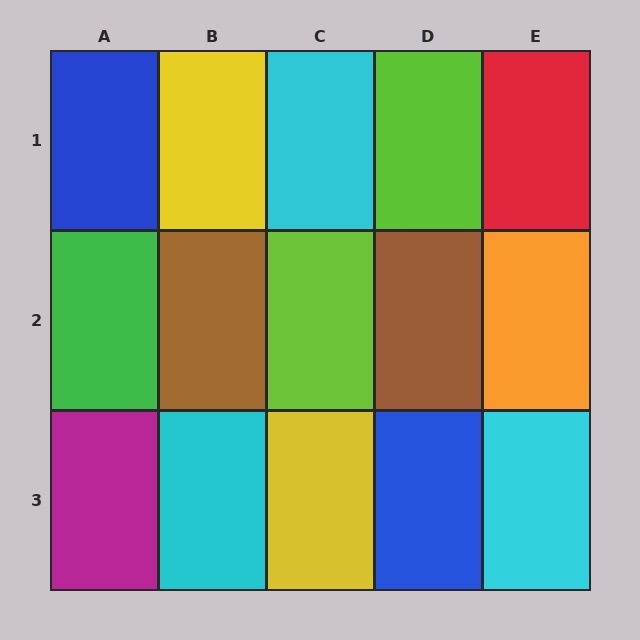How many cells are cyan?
3 cells are cyan.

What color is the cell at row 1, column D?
Lime.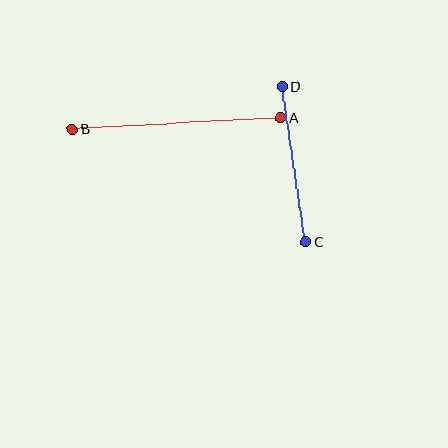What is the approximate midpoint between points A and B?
The midpoint is at approximately (177, 124) pixels.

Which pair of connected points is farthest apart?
Points A and B are farthest apart.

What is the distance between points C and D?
The distance is approximately 157 pixels.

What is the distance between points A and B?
The distance is approximately 209 pixels.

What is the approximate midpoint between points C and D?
The midpoint is at approximately (294, 165) pixels.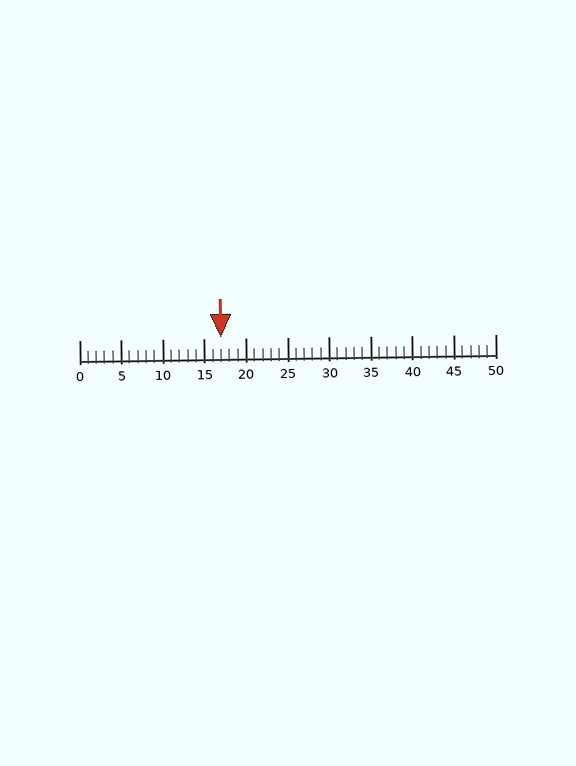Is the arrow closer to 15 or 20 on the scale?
The arrow is closer to 15.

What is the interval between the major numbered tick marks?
The major tick marks are spaced 5 units apart.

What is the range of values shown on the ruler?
The ruler shows values from 0 to 50.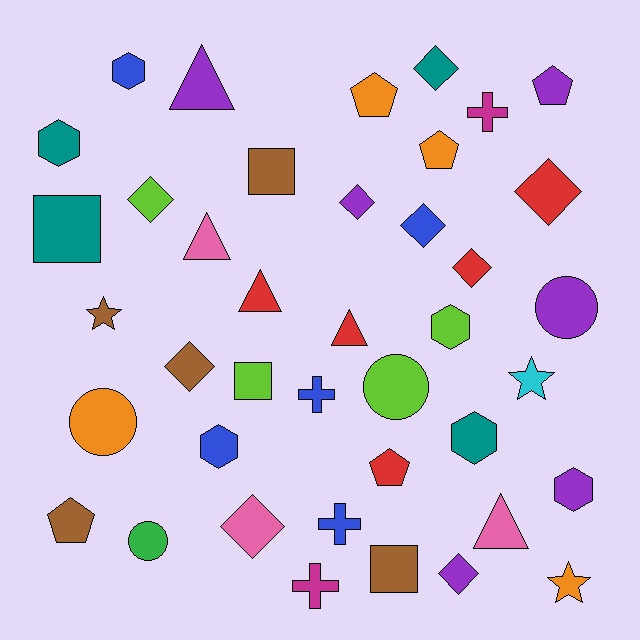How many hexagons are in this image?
There are 6 hexagons.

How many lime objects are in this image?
There are 4 lime objects.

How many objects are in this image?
There are 40 objects.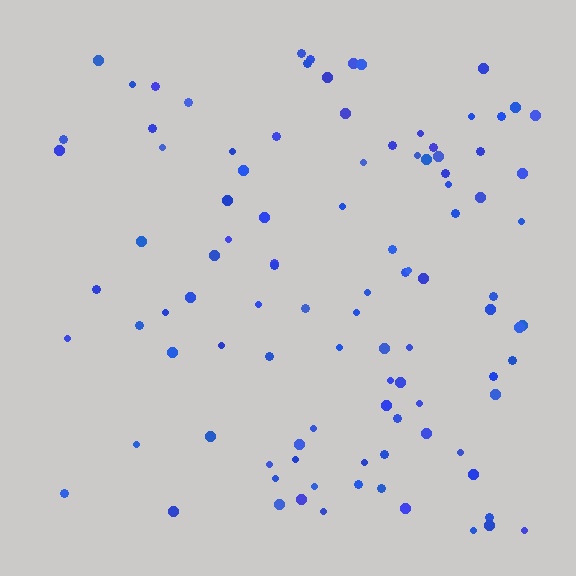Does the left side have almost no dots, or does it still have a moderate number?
Still a moderate number, just noticeably fewer than the right.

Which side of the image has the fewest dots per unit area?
The left.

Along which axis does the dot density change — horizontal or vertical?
Horizontal.